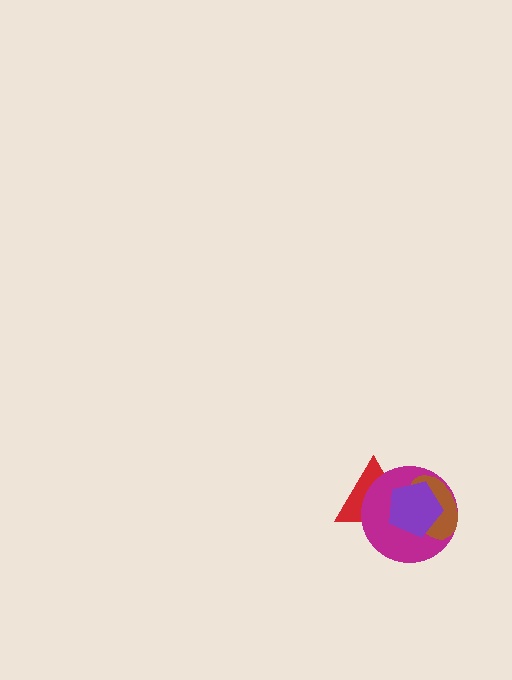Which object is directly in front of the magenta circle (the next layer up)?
The brown ellipse is directly in front of the magenta circle.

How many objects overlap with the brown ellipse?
3 objects overlap with the brown ellipse.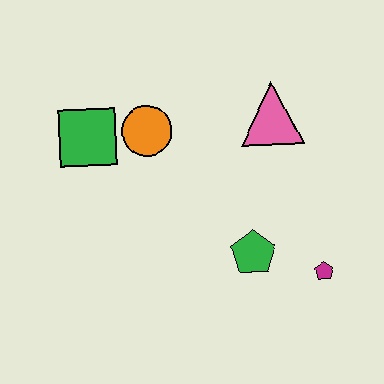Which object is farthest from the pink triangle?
The green square is farthest from the pink triangle.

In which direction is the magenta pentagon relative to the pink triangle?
The magenta pentagon is below the pink triangle.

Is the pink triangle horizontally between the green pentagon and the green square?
No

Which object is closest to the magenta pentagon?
The green pentagon is closest to the magenta pentagon.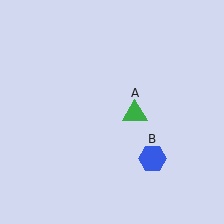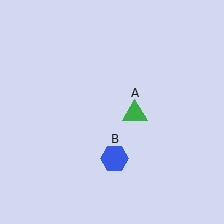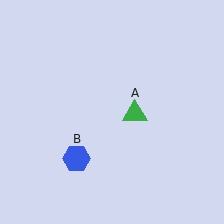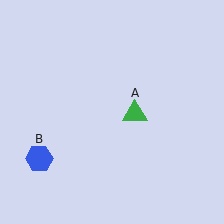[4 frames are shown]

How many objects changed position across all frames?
1 object changed position: blue hexagon (object B).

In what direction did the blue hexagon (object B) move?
The blue hexagon (object B) moved left.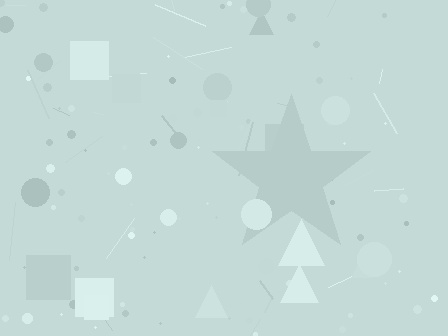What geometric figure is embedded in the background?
A star is embedded in the background.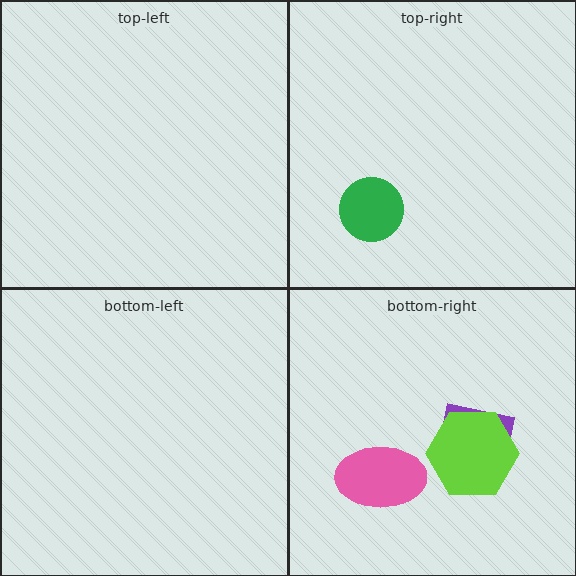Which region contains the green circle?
The top-right region.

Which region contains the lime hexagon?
The bottom-right region.